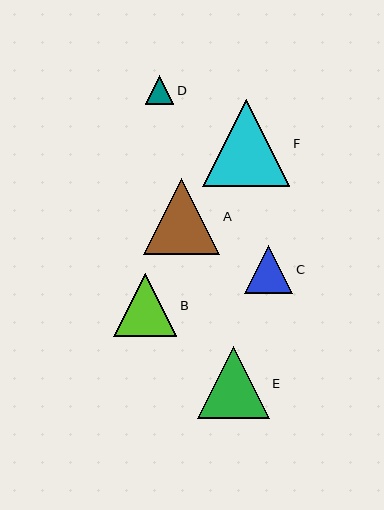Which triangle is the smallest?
Triangle D is the smallest with a size of approximately 29 pixels.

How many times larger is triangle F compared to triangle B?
Triangle F is approximately 1.4 times the size of triangle B.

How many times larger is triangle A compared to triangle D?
Triangle A is approximately 2.7 times the size of triangle D.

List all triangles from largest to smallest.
From largest to smallest: F, A, E, B, C, D.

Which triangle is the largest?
Triangle F is the largest with a size of approximately 87 pixels.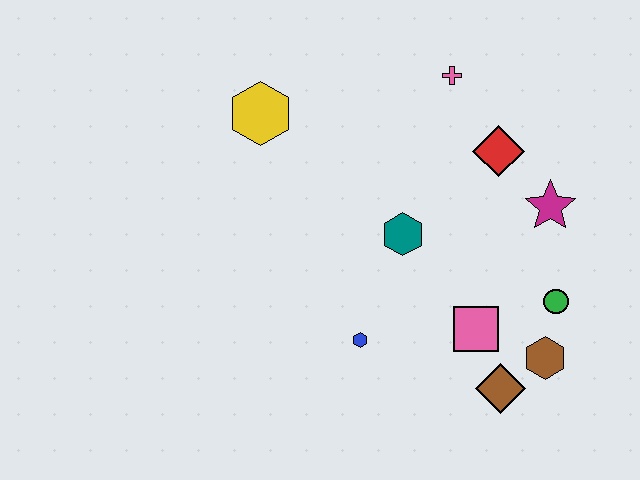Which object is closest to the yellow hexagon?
The teal hexagon is closest to the yellow hexagon.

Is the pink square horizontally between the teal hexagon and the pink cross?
No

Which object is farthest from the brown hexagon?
The yellow hexagon is farthest from the brown hexagon.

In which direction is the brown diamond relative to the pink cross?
The brown diamond is below the pink cross.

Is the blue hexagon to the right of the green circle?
No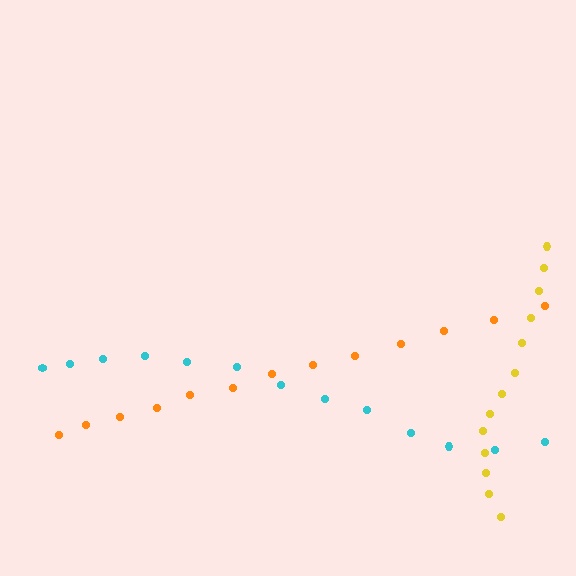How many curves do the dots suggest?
There are 3 distinct paths.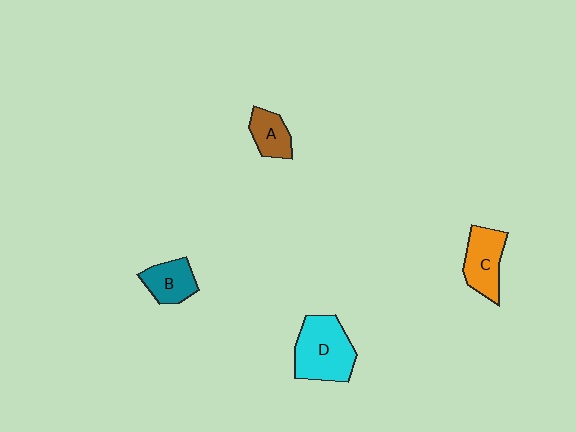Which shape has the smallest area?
Shape A (brown).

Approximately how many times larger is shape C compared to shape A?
Approximately 1.4 times.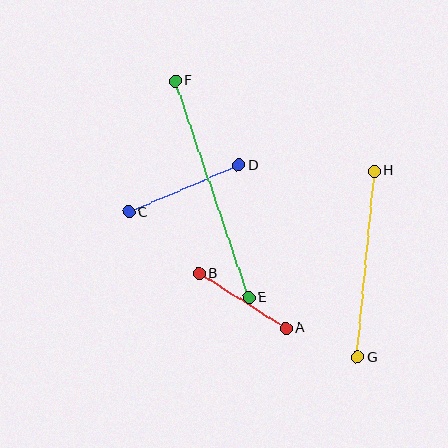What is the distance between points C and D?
The distance is approximately 120 pixels.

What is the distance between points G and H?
The distance is approximately 187 pixels.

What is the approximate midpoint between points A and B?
The midpoint is at approximately (242, 301) pixels.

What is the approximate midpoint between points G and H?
The midpoint is at approximately (366, 264) pixels.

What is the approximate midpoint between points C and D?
The midpoint is at approximately (184, 189) pixels.